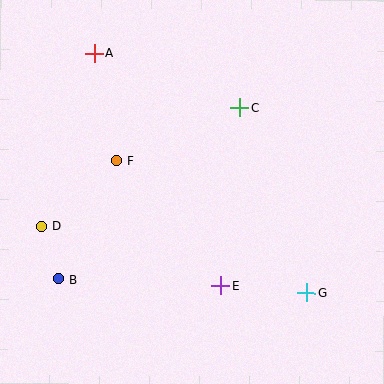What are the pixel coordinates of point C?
Point C is at (240, 108).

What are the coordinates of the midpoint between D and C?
The midpoint between D and C is at (141, 167).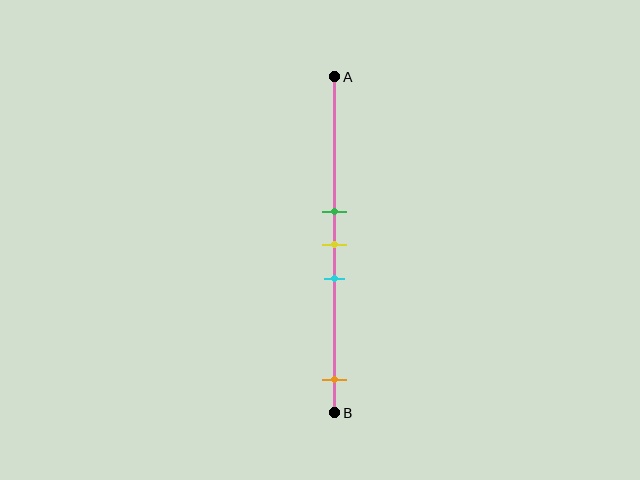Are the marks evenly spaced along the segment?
No, the marks are not evenly spaced.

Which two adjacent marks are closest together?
The green and yellow marks are the closest adjacent pair.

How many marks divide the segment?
There are 4 marks dividing the segment.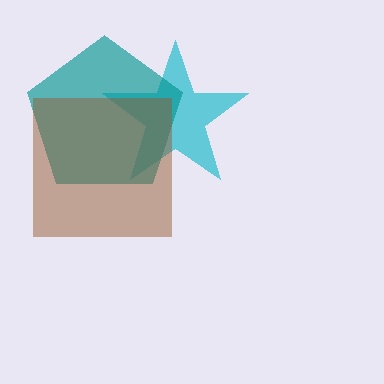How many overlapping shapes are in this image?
There are 3 overlapping shapes in the image.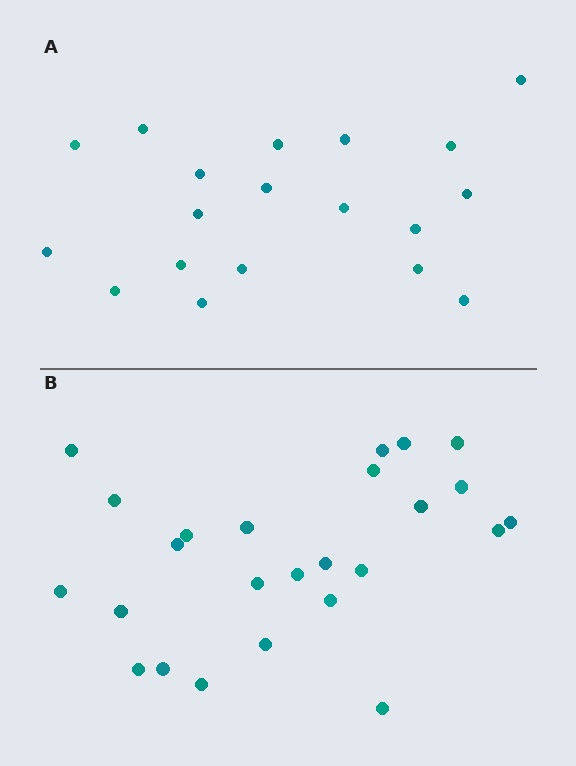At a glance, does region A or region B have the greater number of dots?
Region B (the bottom region) has more dots.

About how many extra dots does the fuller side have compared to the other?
Region B has about 6 more dots than region A.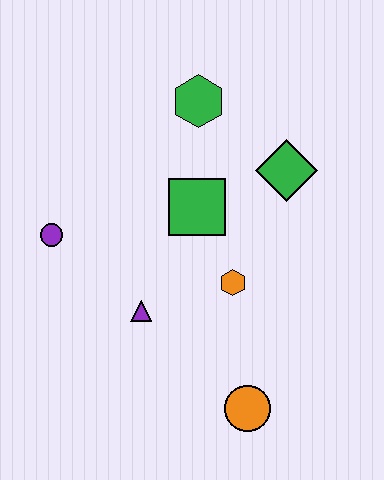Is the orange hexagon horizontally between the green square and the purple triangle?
No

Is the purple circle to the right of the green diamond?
No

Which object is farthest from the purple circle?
The orange circle is farthest from the purple circle.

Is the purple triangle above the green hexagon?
No